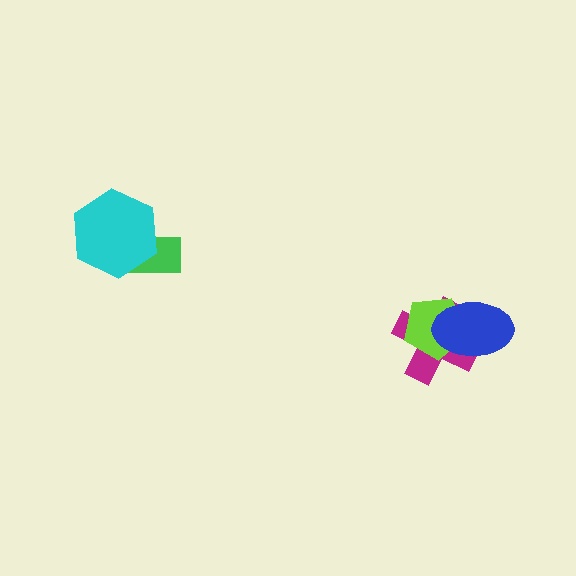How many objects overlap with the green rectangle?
1 object overlaps with the green rectangle.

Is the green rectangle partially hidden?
Yes, it is partially covered by another shape.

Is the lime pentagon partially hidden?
Yes, it is partially covered by another shape.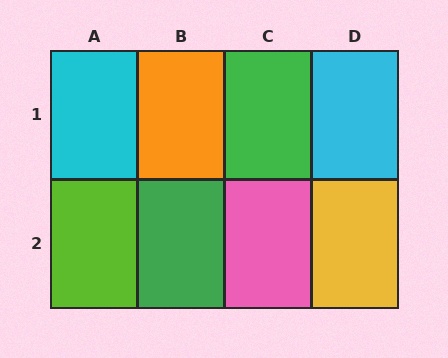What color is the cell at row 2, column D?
Yellow.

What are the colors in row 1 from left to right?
Cyan, orange, green, cyan.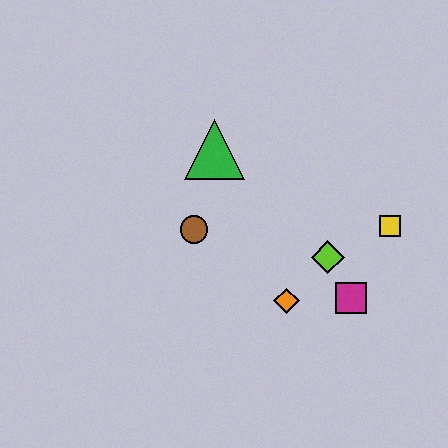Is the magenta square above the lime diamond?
No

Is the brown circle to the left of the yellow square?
Yes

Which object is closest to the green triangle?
The brown circle is closest to the green triangle.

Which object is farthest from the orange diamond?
The green triangle is farthest from the orange diamond.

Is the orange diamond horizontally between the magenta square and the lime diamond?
No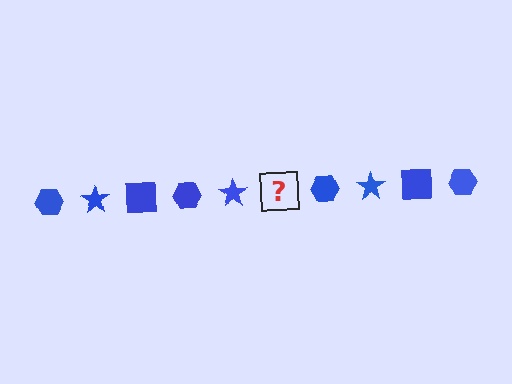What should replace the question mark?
The question mark should be replaced with a blue square.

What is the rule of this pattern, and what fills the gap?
The rule is that the pattern cycles through hexagon, star, square shapes in blue. The gap should be filled with a blue square.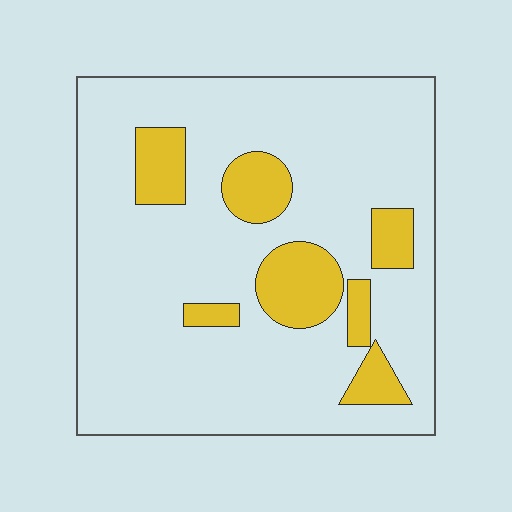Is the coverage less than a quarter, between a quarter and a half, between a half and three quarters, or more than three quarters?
Less than a quarter.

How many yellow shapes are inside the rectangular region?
7.